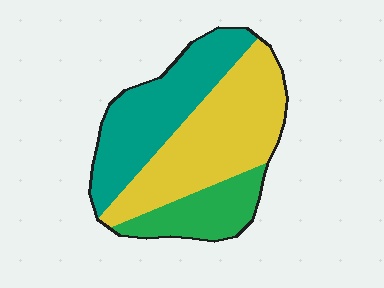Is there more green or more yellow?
Yellow.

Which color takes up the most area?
Yellow, at roughly 45%.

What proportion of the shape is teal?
Teal covers about 35% of the shape.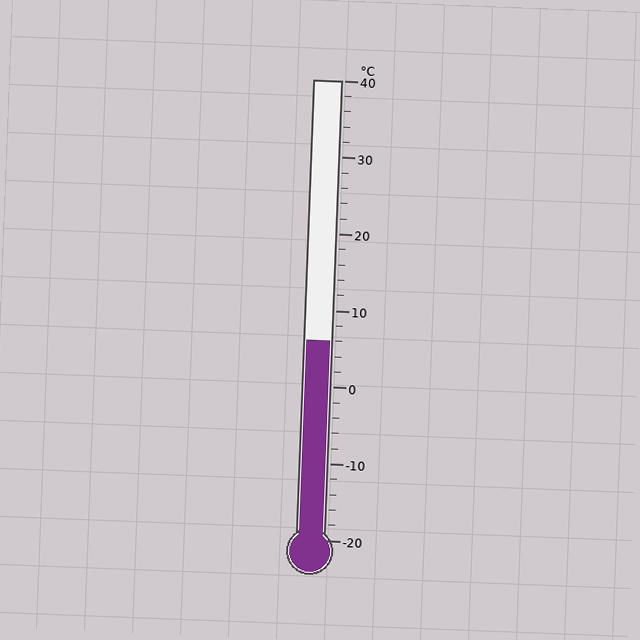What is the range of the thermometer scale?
The thermometer scale ranges from -20°C to 40°C.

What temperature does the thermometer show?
The thermometer shows approximately 6°C.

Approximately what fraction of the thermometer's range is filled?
The thermometer is filled to approximately 45% of its range.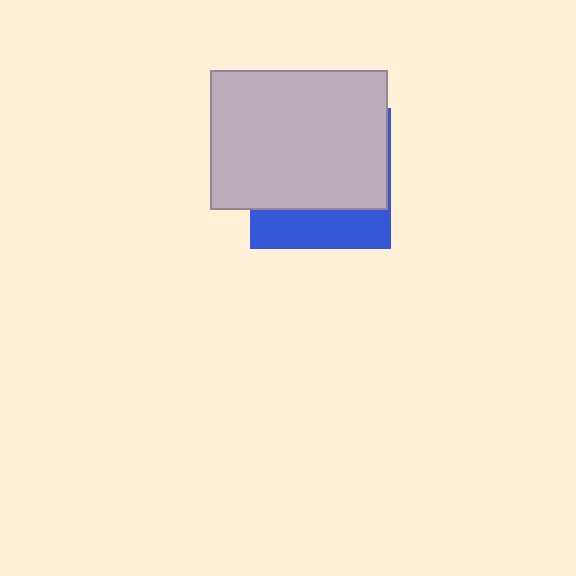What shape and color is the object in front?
The object in front is a light gray rectangle.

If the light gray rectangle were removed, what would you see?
You would see the complete blue square.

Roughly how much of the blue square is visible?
A small part of it is visible (roughly 30%).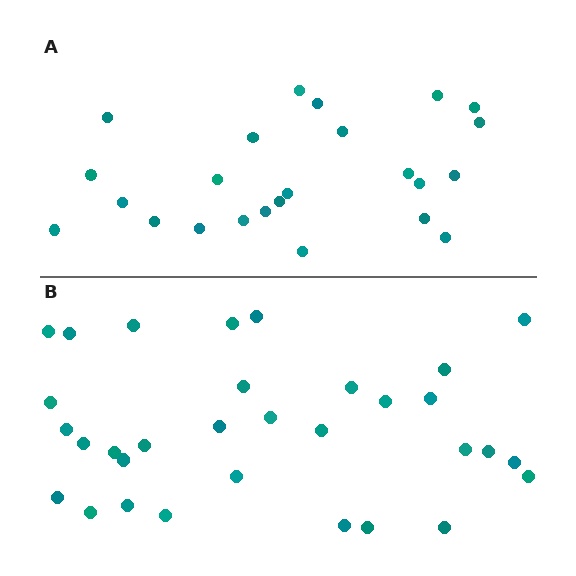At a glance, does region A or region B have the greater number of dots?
Region B (the bottom region) has more dots.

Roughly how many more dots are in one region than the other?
Region B has roughly 8 or so more dots than region A.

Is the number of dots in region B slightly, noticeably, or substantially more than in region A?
Region B has noticeably more, but not dramatically so. The ratio is roughly 1.3 to 1.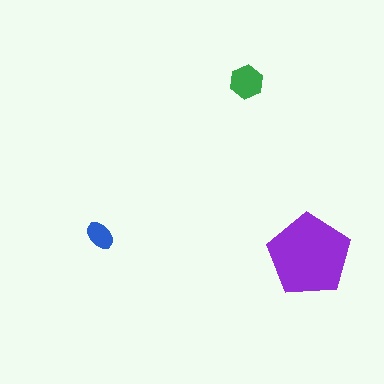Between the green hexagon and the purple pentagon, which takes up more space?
The purple pentagon.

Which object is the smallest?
The blue ellipse.